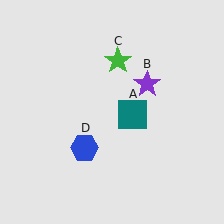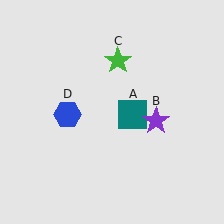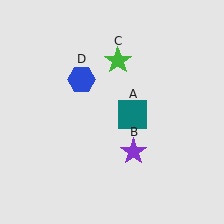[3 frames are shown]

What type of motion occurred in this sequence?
The purple star (object B), blue hexagon (object D) rotated clockwise around the center of the scene.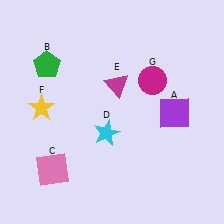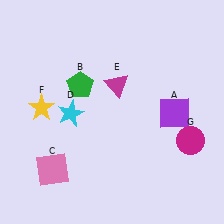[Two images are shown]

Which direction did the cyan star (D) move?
The cyan star (D) moved left.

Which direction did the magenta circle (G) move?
The magenta circle (G) moved down.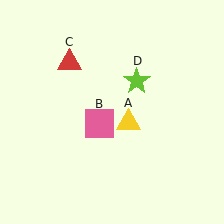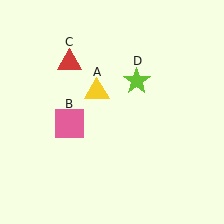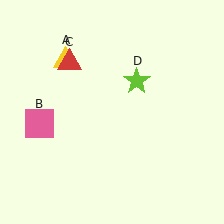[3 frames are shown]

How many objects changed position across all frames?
2 objects changed position: yellow triangle (object A), pink square (object B).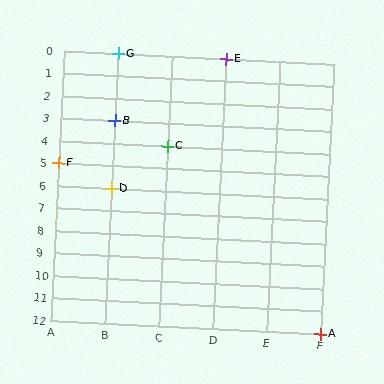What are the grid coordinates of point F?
Point F is at grid coordinates (A, 5).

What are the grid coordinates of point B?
Point B is at grid coordinates (B, 3).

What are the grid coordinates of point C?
Point C is at grid coordinates (C, 4).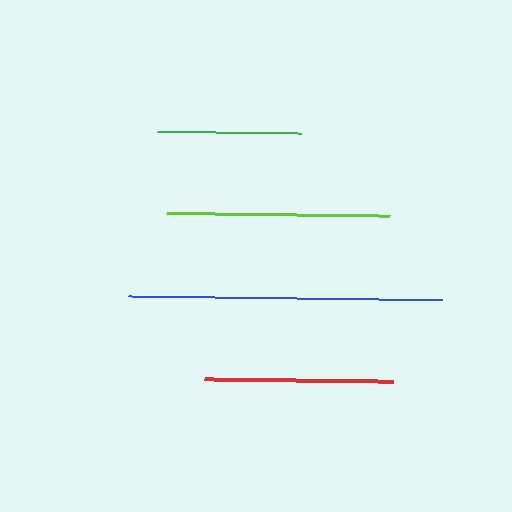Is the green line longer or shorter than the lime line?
The lime line is longer than the green line.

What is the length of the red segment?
The red segment is approximately 188 pixels long.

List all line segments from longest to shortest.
From longest to shortest: blue, lime, red, green.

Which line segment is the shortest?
The green line is the shortest at approximately 144 pixels.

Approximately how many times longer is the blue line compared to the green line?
The blue line is approximately 2.2 times the length of the green line.